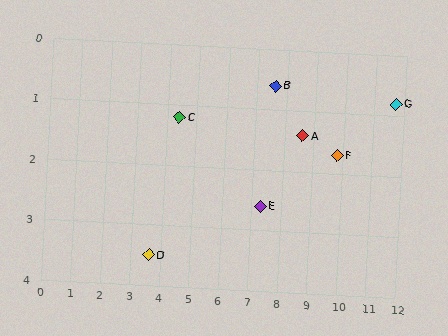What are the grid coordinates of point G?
Point G is at approximately (11.7, 0.8).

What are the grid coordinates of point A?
Point A is at approximately (8.6, 1.4).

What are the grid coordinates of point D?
Point D is at approximately (3.6, 3.5).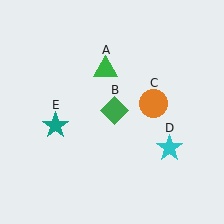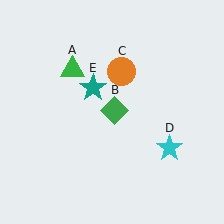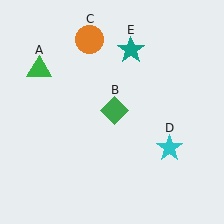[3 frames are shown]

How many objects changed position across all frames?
3 objects changed position: green triangle (object A), orange circle (object C), teal star (object E).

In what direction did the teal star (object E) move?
The teal star (object E) moved up and to the right.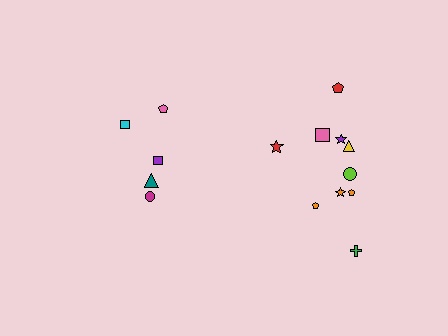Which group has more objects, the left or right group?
The right group.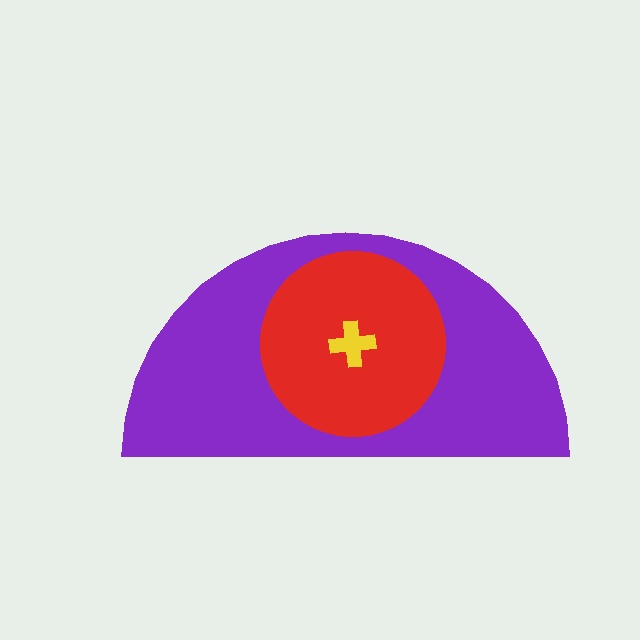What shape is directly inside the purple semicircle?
The red circle.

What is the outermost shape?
The purple semicircle.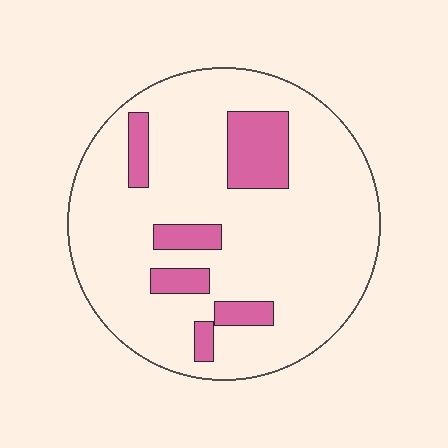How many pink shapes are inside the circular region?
6.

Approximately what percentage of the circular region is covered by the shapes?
Approximately 15%.